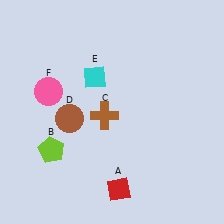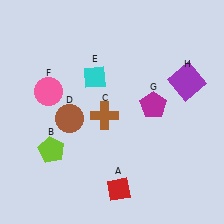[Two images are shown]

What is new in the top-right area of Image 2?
A magenta pentagon (G) was added in the top-right area of Image 2.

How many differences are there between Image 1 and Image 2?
There are 2 differences between the two images.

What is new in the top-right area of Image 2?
A purple square (H) was added in the top-right area of Image 2.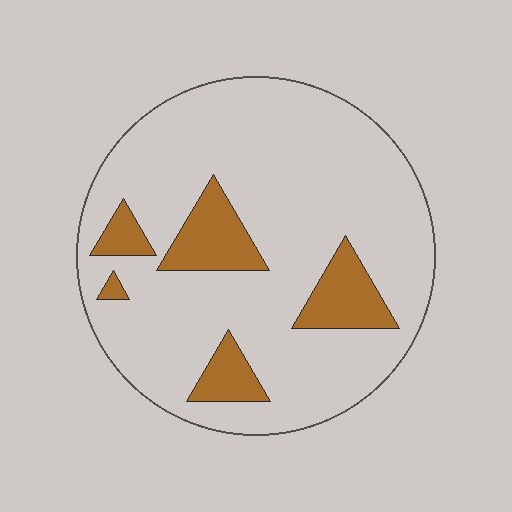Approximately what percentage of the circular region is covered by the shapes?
Approximately 15%.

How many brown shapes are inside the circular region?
5.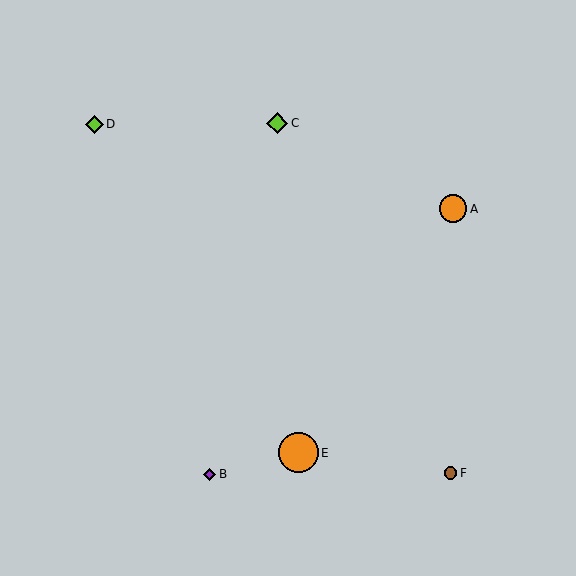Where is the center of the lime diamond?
The center of the lime diamond is at (277, 123).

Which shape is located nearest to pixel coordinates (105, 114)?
The lime diamond (labeled D) at (94, 124) is nearest to that location.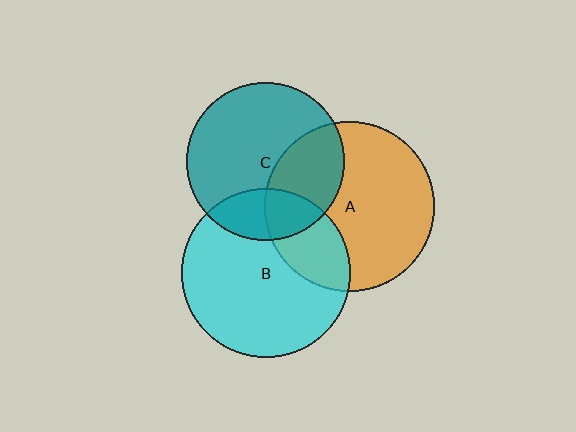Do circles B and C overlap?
Yes.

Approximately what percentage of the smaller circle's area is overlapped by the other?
Approximately 20%.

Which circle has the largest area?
Circle A (orange).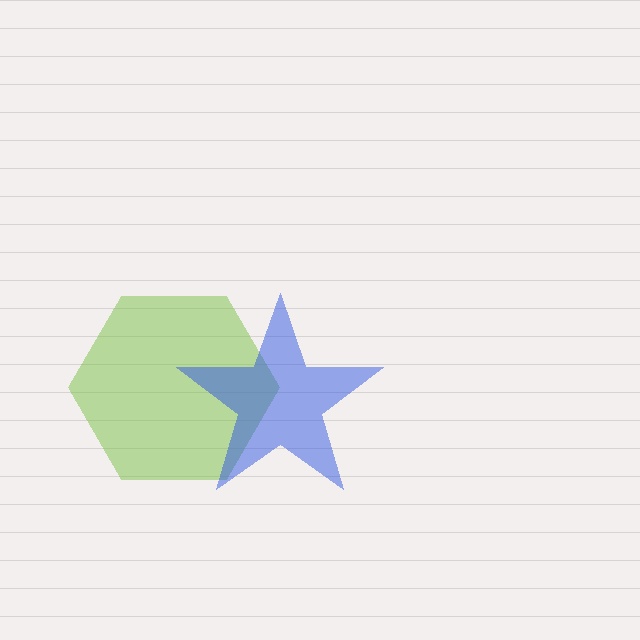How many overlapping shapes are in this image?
There are 2 overlapping shapes in the image.